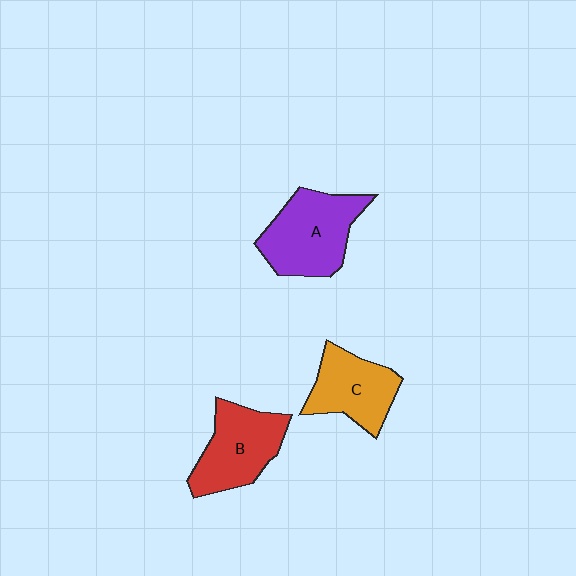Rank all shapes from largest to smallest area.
From largest to smallest: A (purple), B (red), C (orange).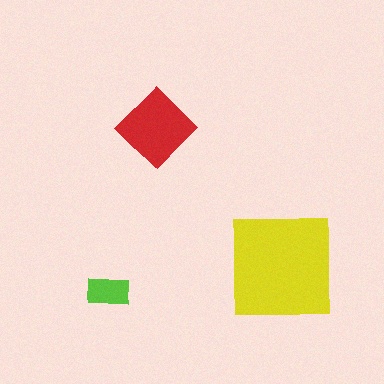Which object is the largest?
The yellow square.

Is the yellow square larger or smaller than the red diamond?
Larger.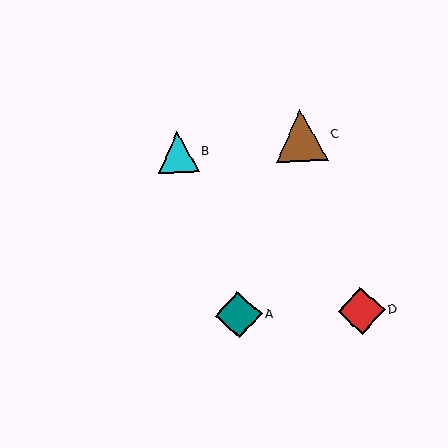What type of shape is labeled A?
Shape A is a teal diamond.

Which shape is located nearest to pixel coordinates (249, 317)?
The teal diamond (labeled A) at (239, 315) is nearest to that location.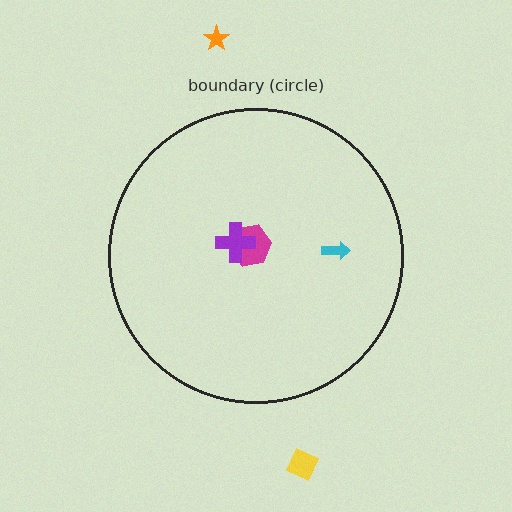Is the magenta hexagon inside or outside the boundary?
Inside.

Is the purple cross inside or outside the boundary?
Inside.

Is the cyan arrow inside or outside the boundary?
Inside.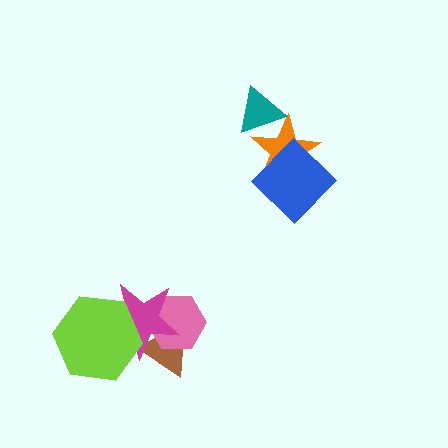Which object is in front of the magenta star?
The lime hexagon is in front of the magenta star.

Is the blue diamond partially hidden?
No, no other shape covers it.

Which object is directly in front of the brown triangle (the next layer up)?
The pink hexagon is directly in front of the brown triangle.